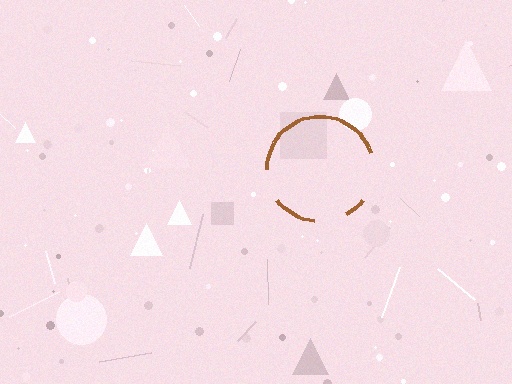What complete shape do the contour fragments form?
The contour fragments form a circle.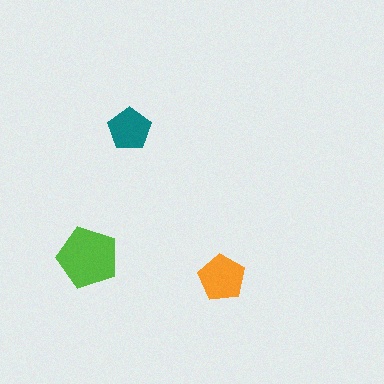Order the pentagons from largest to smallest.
the lime one, the orange one, the teal one.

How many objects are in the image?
There are 3 objects in the image.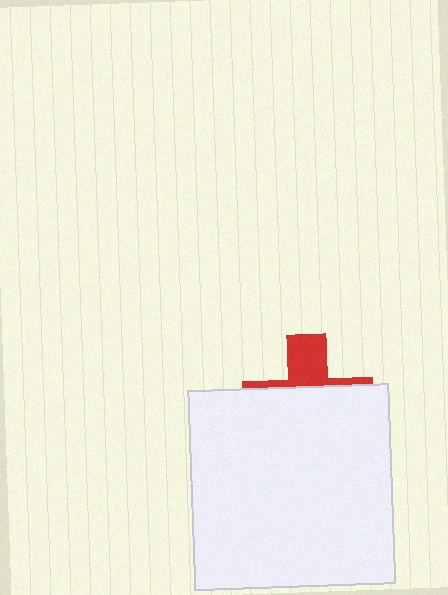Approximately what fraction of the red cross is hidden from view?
Roughly 68% of the red cross is hidden behind the white square.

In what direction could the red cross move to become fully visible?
The red cross could move up. That would shift it out from behind the white square entirely.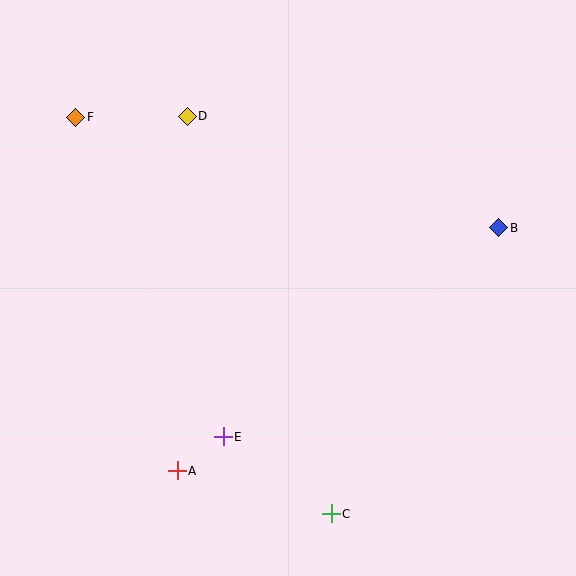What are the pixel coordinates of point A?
Point A is at (177, 471).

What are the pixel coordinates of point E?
Point E is at (223, 437).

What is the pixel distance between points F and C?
The distance between F and C is 471 pixels.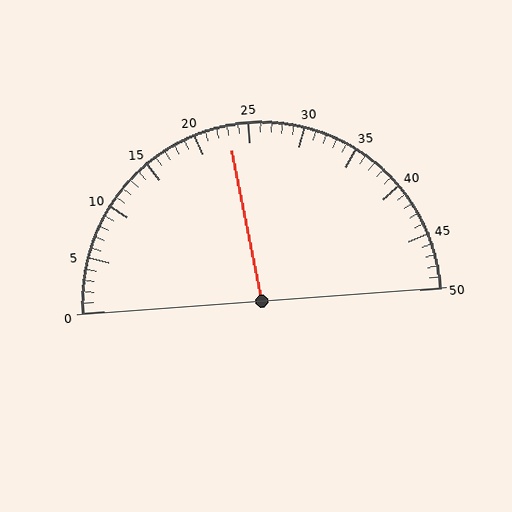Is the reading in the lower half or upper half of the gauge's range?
The reading is in the lower half of the range (0 to 50).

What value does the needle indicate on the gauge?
The needle indicates approximately 23.